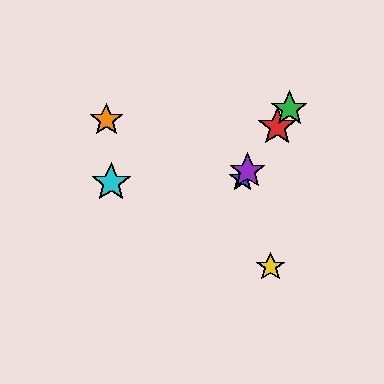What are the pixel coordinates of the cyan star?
The cyan star is at (111, 182).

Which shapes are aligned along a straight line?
The red star, the blue star, the green star, the purple star are aligned along a straight line.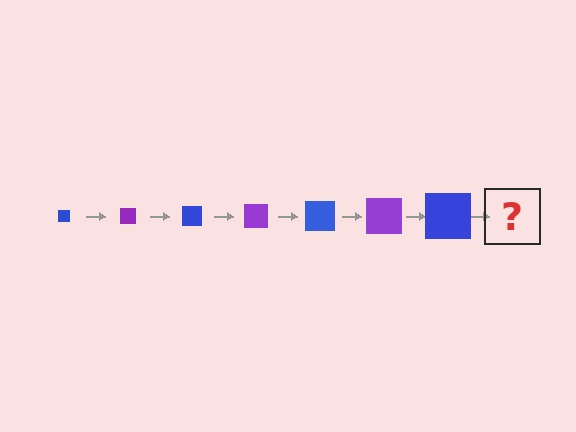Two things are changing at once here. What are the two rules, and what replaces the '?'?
The two rules are that the square grows larger each step and the color cycles through blue and purple. The '?' should be a purple square, larger than the previous one.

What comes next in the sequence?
The next element should be a purple square, larger than the previous one.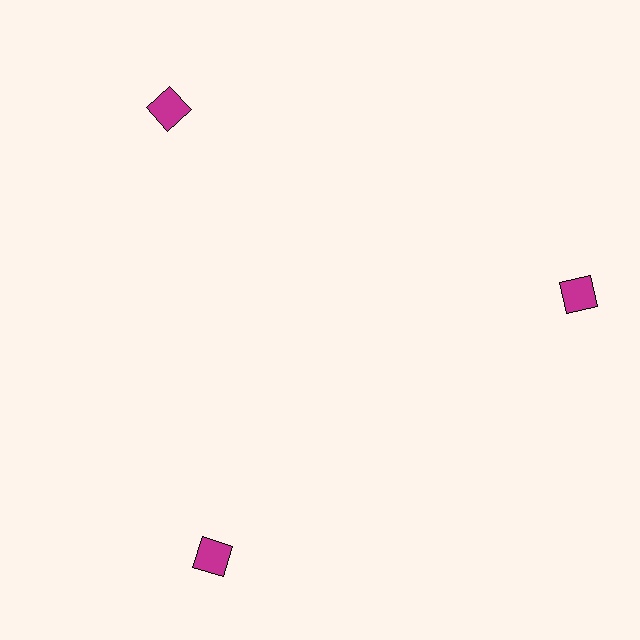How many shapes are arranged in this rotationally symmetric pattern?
There are 3 shapes, arranged in 3 groups of 1.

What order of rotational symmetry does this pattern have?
This pattern has 3-fold rotational symmetry.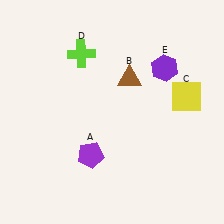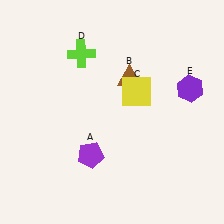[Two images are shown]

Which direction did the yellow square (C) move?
The yellow square (C) moved left.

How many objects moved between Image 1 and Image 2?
2 objects moved between the two images.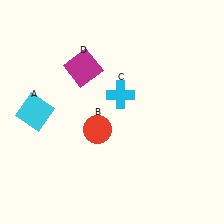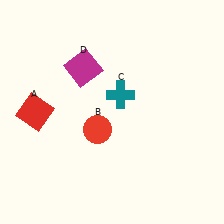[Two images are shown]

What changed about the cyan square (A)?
In Image 1, A is cyan. In Image 2, it changed to red.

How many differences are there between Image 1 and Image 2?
There are 2 differences between the two images.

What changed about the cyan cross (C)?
In Image 1, C is cyan. In Image 2, it changed to teal.